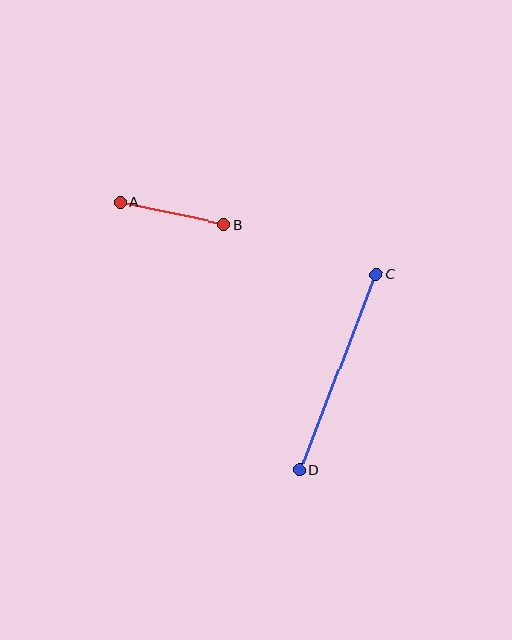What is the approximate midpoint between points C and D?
The midpoint is at approximately (338, 372) pixels.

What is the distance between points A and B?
The distance is approximately 105 pixels.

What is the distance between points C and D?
The distance is approximately 210 pixels.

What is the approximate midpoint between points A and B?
The midpoint is at approximately (172, 213) pixels.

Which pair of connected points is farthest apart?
Points C and D are farthest apart.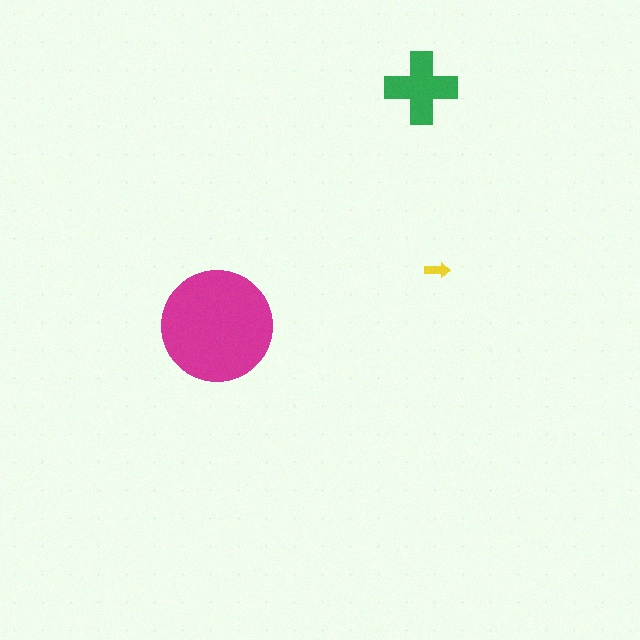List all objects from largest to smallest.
The magenta circle, the green cross, the yellow arrow.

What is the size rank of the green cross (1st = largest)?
2nd.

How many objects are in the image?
There are 3 objects in the image.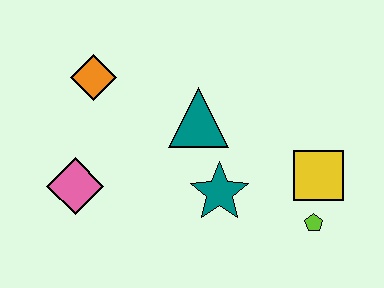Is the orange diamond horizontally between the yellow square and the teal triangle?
No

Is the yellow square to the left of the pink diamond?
No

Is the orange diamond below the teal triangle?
No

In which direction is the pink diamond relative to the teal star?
The pink diamond is to the left of the teal star.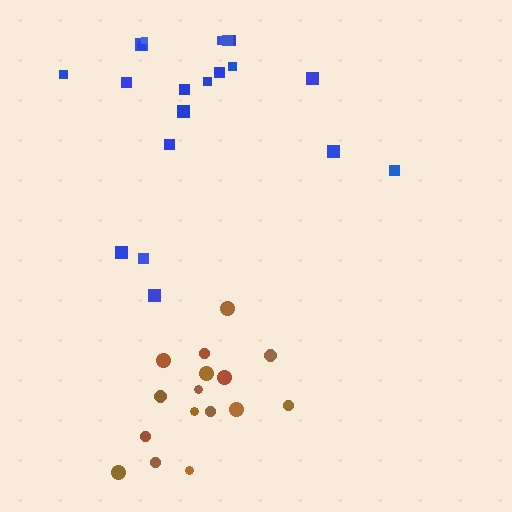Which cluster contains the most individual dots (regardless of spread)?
Blue (20).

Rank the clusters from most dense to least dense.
brown, blue.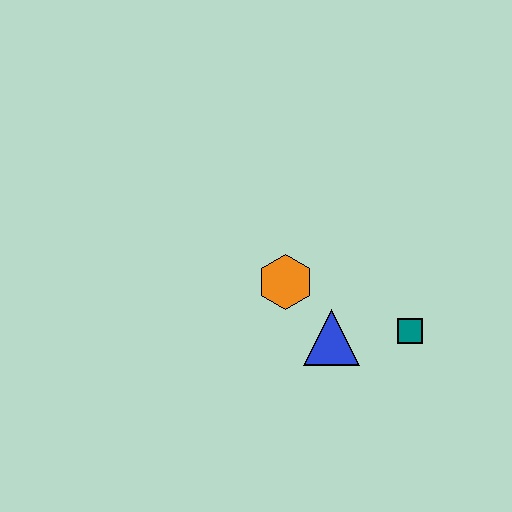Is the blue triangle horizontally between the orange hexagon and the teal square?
Yes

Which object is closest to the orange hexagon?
The blue triangle is closest to the orange hexagon.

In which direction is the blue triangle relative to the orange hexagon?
The blue triangle is below the orange hexagon.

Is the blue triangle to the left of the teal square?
Yes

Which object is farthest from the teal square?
The orange hexagon is farthest from the teal square.